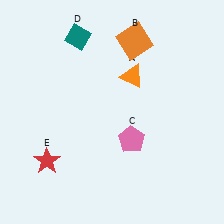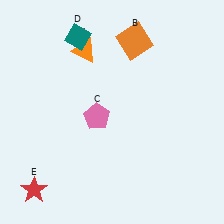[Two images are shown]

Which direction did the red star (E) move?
The red star (E) moved down.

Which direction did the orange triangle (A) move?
The orange triangle (A) moved left.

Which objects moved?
The objects that moved are: the orange triangle (A), the pink pentagon (C), the red star (E).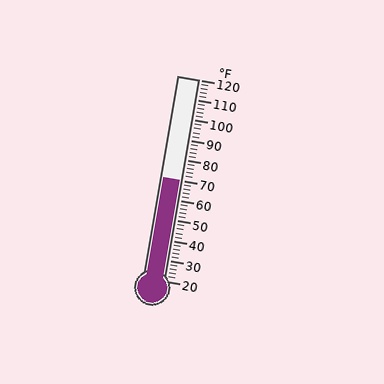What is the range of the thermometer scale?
The thermometer scale ranges from 20°F to 120°F.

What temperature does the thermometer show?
The thermometer shows approximately 70°F.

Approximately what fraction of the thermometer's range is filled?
The thermometer is filled to approximately 50% of its range.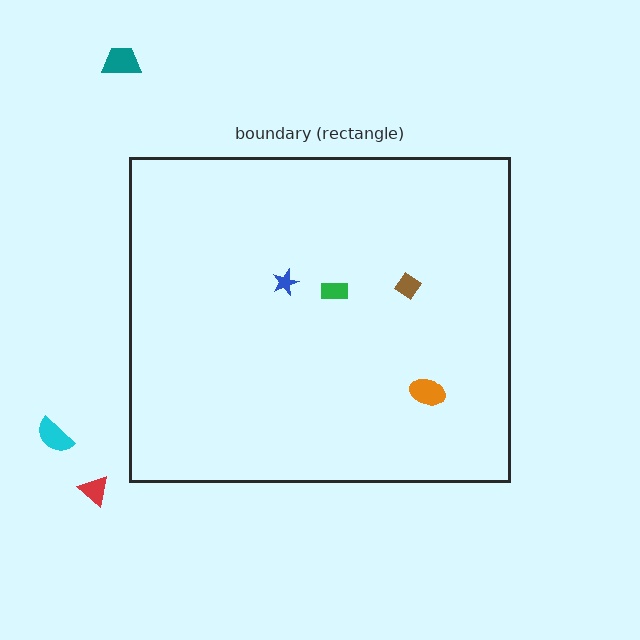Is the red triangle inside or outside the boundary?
Outside.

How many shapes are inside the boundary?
4 inside, 3 outside.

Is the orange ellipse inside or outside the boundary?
Inside.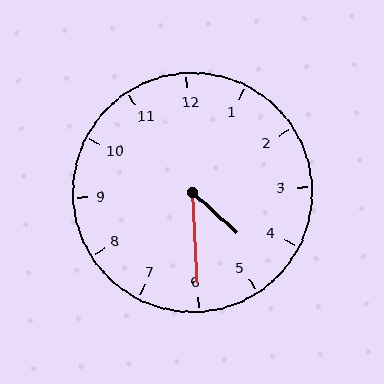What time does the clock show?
4:30.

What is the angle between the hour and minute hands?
Approximately 45 degrees.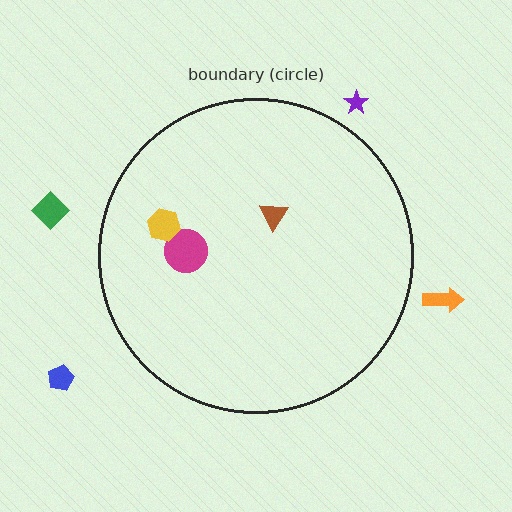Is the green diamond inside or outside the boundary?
Outside.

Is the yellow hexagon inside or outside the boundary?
Inside.